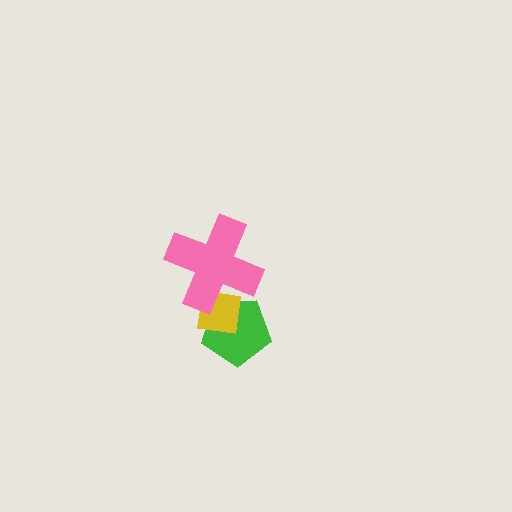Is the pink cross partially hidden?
No, no other shape covers it.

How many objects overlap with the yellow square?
2 objects overlap with the yellow square.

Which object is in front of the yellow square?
The pink cross is in front of the yellow square.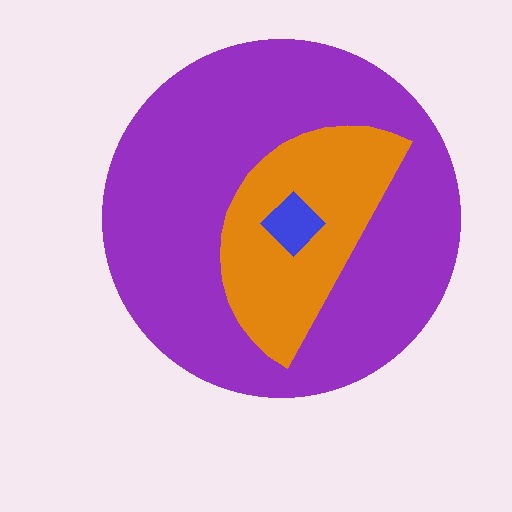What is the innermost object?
The blue diamond.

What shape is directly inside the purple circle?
The orange semicircle.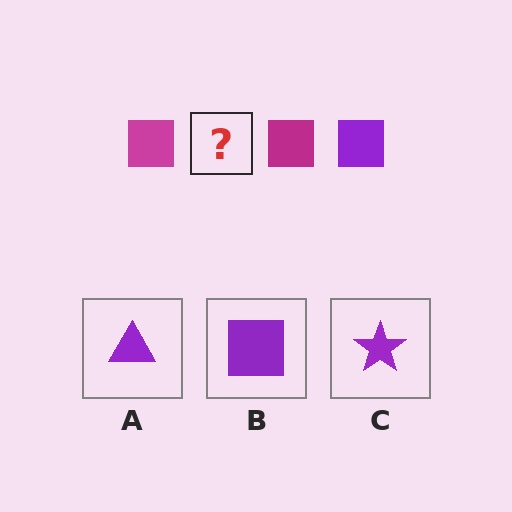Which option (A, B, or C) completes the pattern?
B.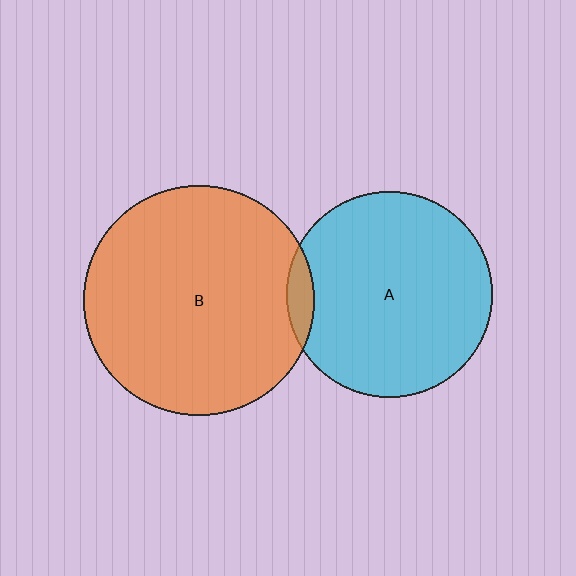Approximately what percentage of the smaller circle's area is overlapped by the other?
Approximately 5%.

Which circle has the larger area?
Circle B (orange).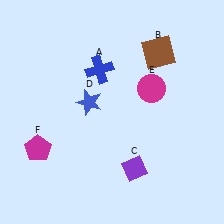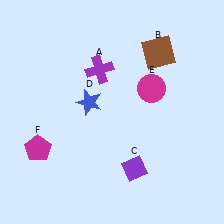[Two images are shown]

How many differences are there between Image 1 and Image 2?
There is 1 difference between the two images.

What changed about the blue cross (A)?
In Image 1, A is blue. In Image 2, it changed to purple.